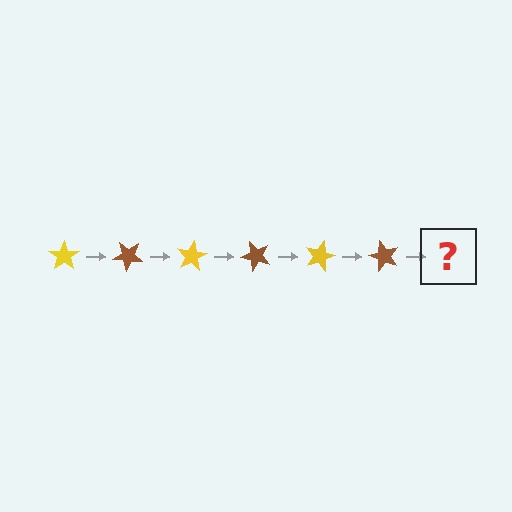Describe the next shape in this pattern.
It should be a yellow star, rotated 240 degrees from the start.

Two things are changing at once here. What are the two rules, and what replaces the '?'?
The two rules are that it rotates 40 degrees each step and the color cycles through yellow and brown. The '?' should be a yellow star, rotated 240 degrees from the start.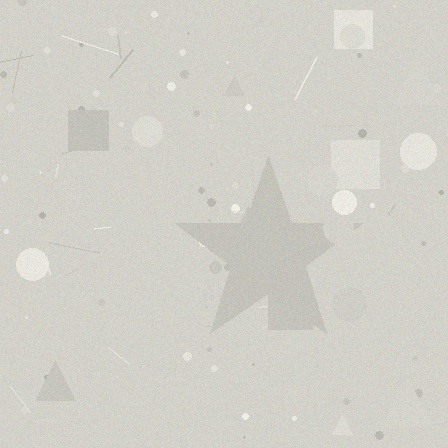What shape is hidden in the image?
A star is hidden in the image.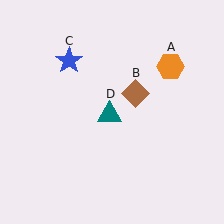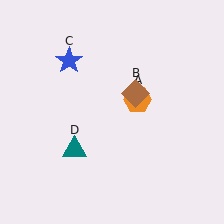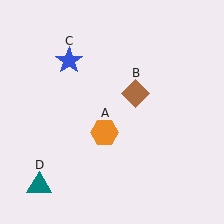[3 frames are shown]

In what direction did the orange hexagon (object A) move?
The orange hexagon (object A) moved down and to the left.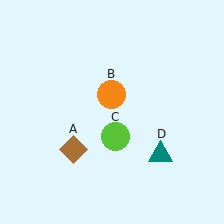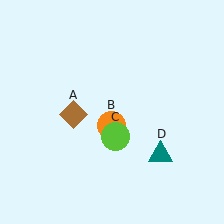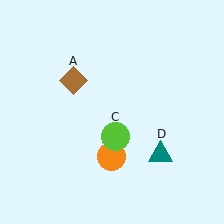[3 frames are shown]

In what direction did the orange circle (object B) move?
The orange circle (object B) moved down.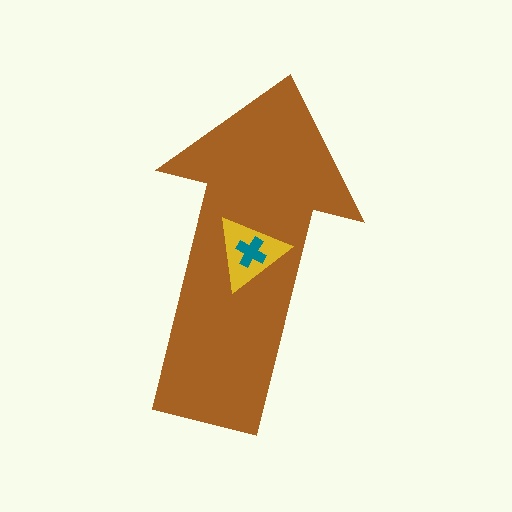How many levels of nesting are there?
3.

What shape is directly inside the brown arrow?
The yellow triangle.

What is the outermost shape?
The brown arrow.